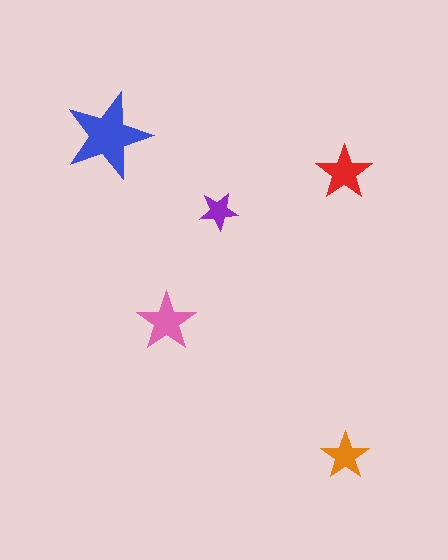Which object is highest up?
The blue star is topmost.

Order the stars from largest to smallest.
the blue one, the pink one, the red one, the orange one, the purple one.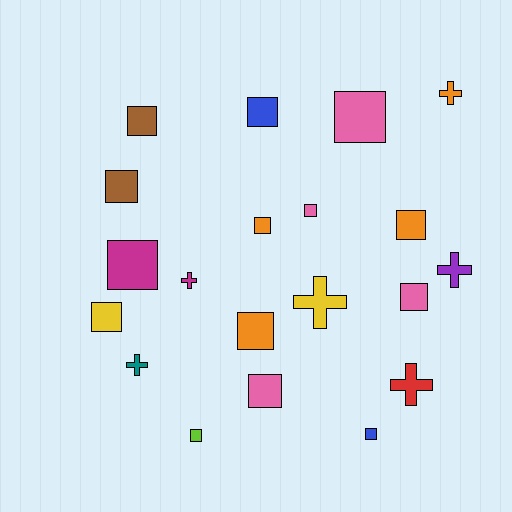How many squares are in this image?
There are 14 squares.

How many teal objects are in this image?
There is 1 teal object.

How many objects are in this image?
There are 20 objects.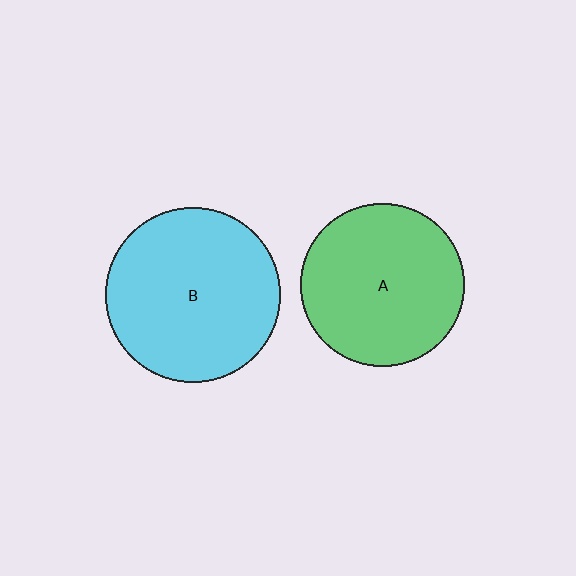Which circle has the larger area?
Circle B (cyan).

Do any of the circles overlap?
No, none of the circles overlap.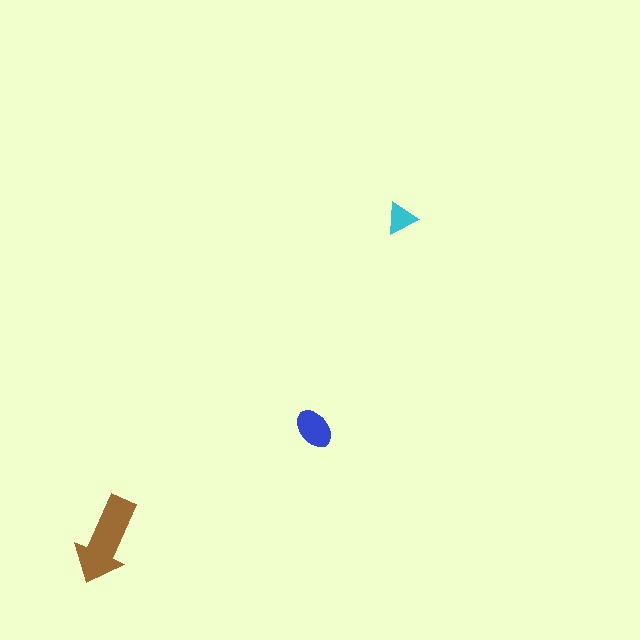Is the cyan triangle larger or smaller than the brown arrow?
Smaller.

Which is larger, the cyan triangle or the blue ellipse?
The blue ellipse.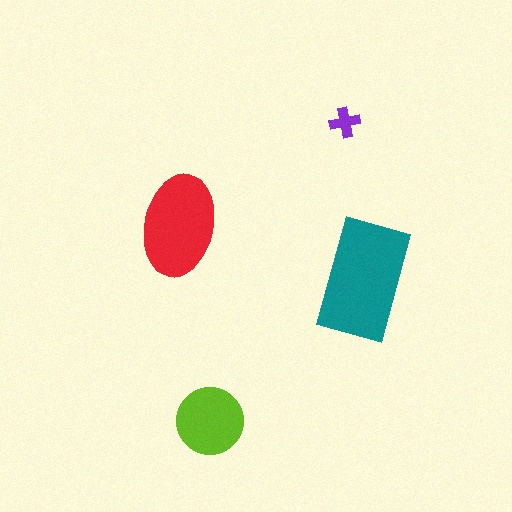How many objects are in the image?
There are 4 objects in the image.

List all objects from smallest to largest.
The purple cross, the lime circle, the red ellipse, the teal rectangle.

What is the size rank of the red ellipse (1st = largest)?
2nd.